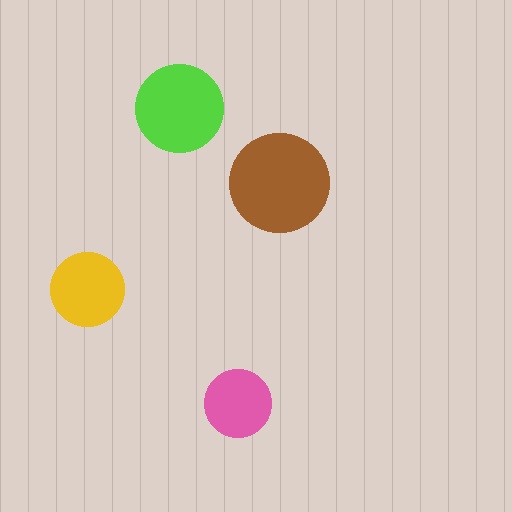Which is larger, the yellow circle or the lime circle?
The lime one.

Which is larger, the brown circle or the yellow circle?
The brown one.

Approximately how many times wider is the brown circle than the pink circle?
About 1.5 times wider.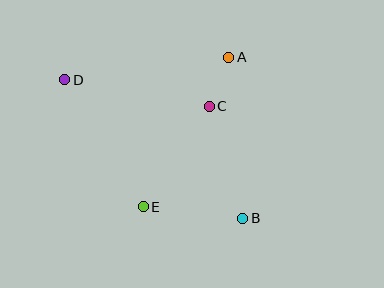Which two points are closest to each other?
Points A and C are closest to each other.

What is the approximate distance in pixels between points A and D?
The distance between A and D is approximately 166 pixels.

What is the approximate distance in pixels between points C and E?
The distance between C and E is approximately 120 pixels.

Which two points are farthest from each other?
Points B and D are farthest from each other.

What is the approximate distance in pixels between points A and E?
The distance between A and E is approximately 172 pixels.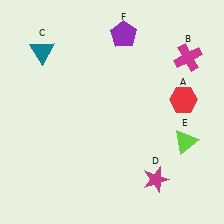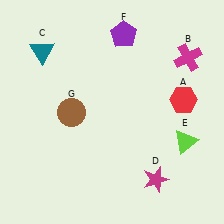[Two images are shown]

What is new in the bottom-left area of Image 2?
A brown circle (G) was added in the bottom-left area of Image 2.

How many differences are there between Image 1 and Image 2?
There is 1 difference between the two images.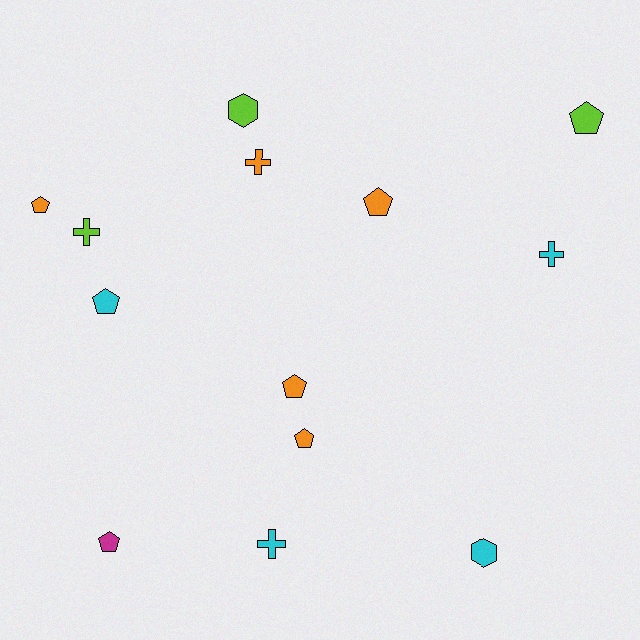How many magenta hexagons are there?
There are no magenta hexagons.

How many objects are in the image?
There are 13 objects.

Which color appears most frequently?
Orange, with 5 objects.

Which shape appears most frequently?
Pentagon, with 7 objects.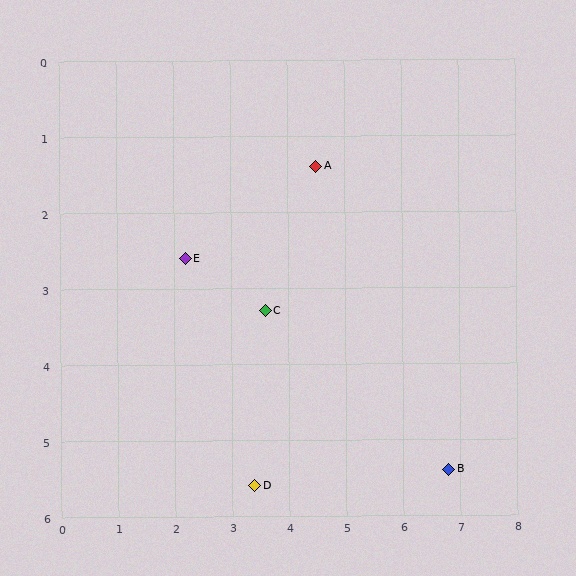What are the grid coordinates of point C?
Point C is at approximately (3.6, 3.3).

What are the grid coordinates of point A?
Point A is at approximately (4.5, 1.4).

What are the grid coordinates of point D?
Point D is at approximately (3.4, 5.6).